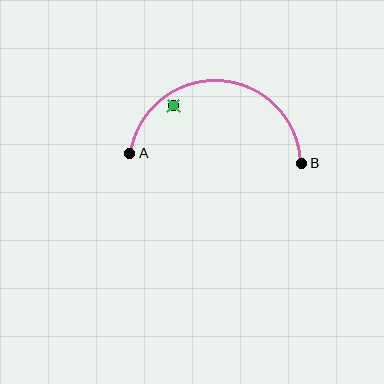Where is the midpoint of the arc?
The arc midpoint is the point on the curve farthest from the straight line joining A and B. It sits above that line.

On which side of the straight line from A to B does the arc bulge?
The arc bulges above the straight line connecting A and B.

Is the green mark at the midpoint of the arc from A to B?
No — the green mark does not lie on the arc at all. It sits slightly inside the curve.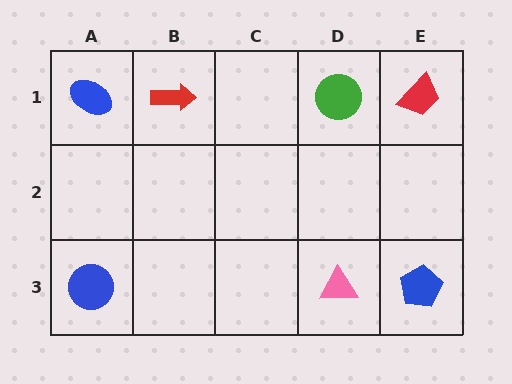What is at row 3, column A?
A blue circle.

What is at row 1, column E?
A red trapezoid.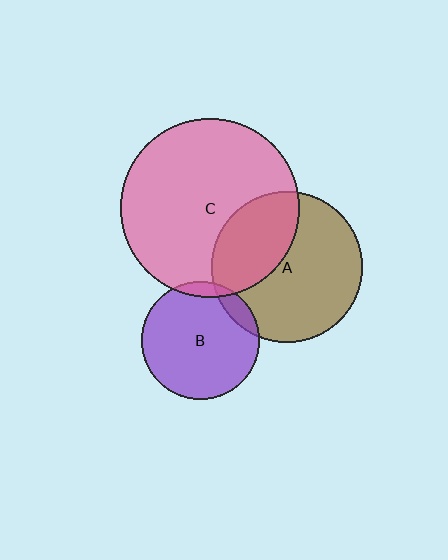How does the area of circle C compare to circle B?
Approximately 2.3 times.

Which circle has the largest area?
Circle C (pink).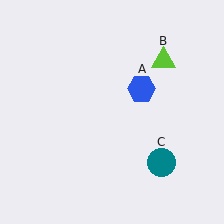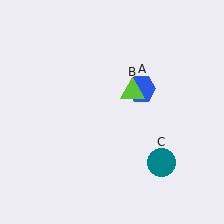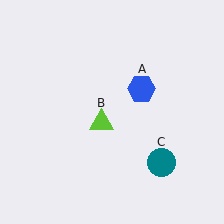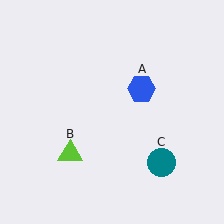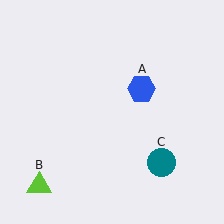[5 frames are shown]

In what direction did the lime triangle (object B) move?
The lime triangle (object B) moved down and to the left.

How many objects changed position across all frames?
1 object changed position: lime triangle (object B).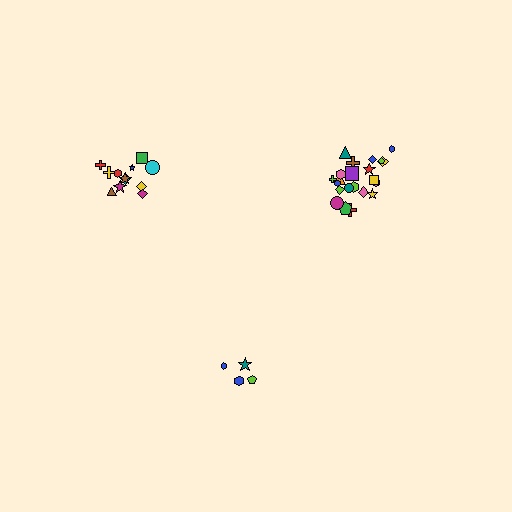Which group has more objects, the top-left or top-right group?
The top-right group.